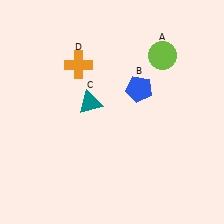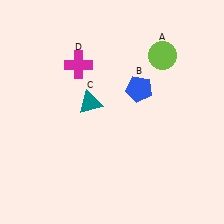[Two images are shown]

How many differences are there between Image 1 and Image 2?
There is 1 difference between the two images.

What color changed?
The cross (D) changed from orange in Image 1 to magenta in Image 2.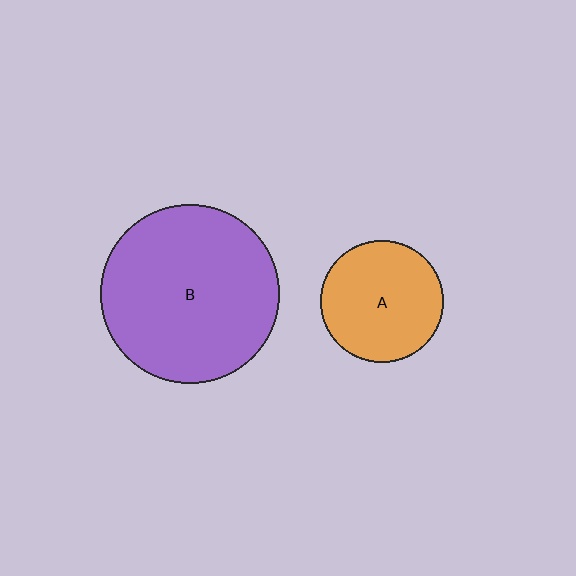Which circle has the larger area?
Circle B (purple).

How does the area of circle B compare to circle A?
Approximately 2.1 times.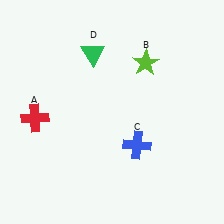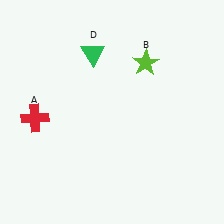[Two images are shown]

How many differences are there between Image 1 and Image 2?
There is 1 difference between the two images.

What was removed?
The blue cross (C) was removed in Image 2.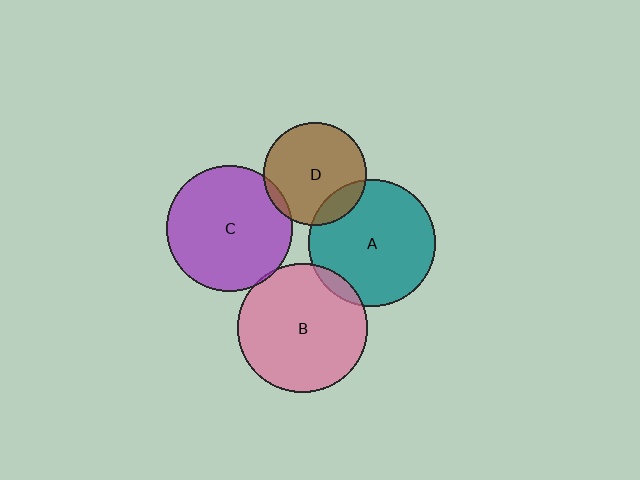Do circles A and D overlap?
Yes.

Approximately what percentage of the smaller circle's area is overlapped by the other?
Approximately 15%.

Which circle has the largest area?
Circle B (pink).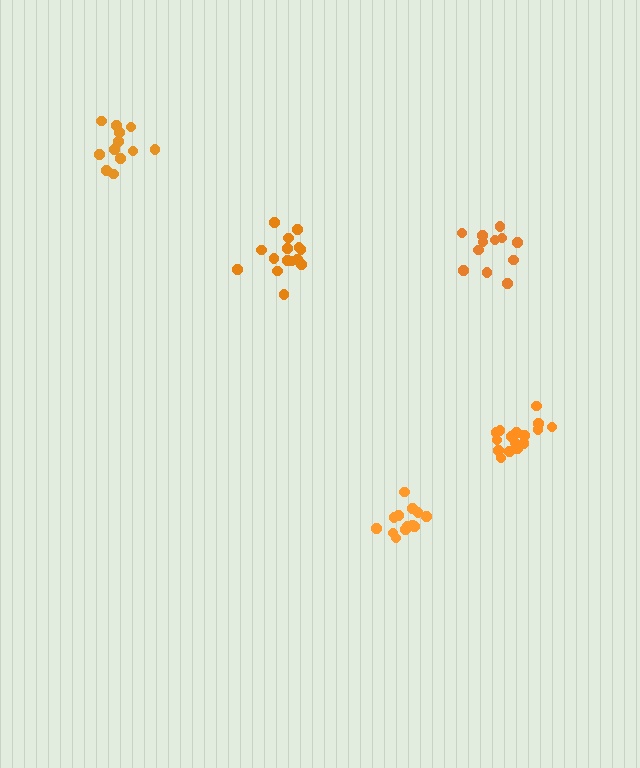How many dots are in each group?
Group 1: 15 dots, Group 2: 13 dots, Group 3: 12 dots, Group 4: 12 dots, Group 5: 17 dots (69 total).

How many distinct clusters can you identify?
There are 5 distinct clusters.